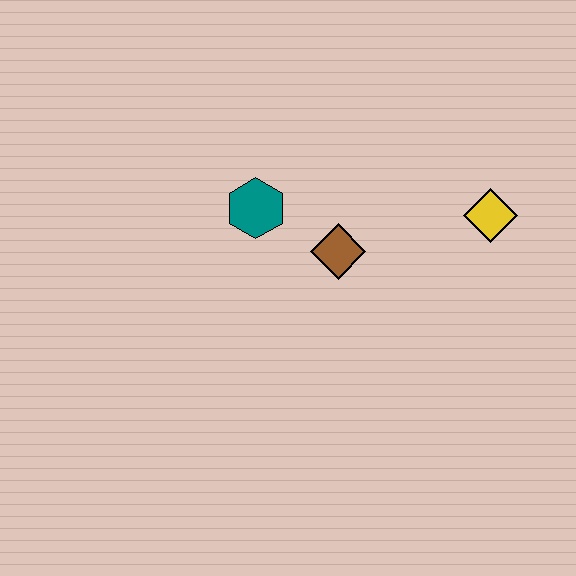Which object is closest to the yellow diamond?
The brown diamond is closest to the yellow diamond.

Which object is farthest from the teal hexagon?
The yellow diamond is farthest from the teal hexagon.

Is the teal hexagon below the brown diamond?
No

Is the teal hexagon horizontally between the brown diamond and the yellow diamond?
No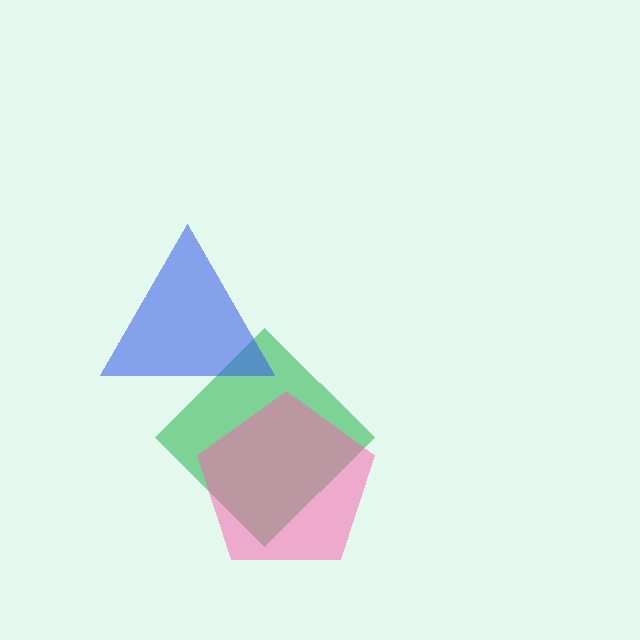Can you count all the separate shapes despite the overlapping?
Yes, there are 3 separate shapes.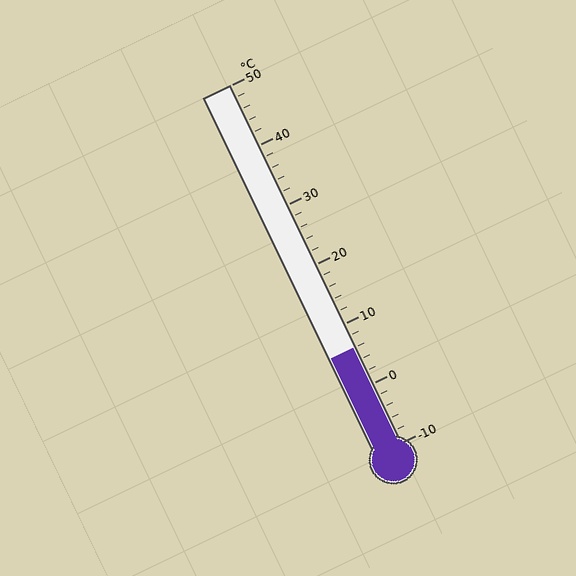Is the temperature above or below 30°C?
The temperature is below 30°C.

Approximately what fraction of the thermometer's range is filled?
The thermometer is filled to approximately 25% of its range.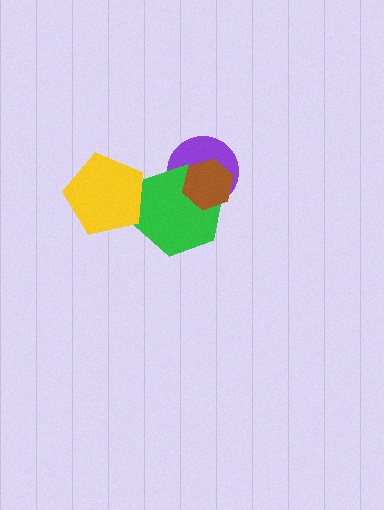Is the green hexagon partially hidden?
Yes, it is partially covered by another shape.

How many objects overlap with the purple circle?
2 objects overlap with the purple circle.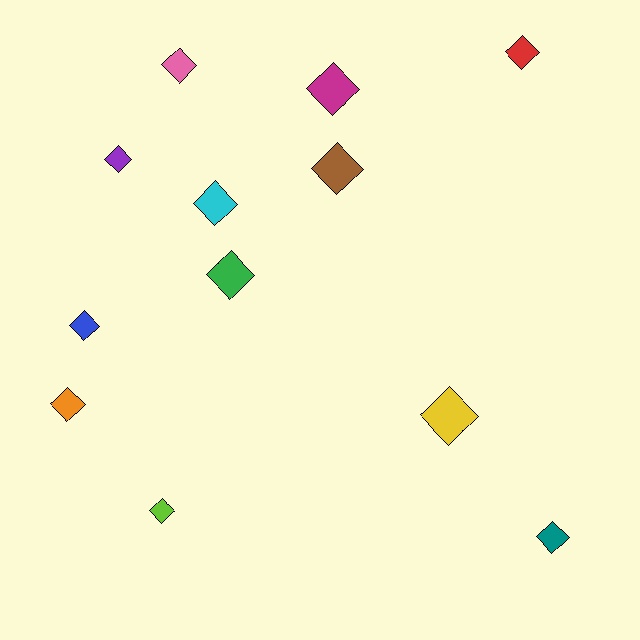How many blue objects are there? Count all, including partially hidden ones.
There is 1 blue object.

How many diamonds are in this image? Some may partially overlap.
There are 12 diamonds.